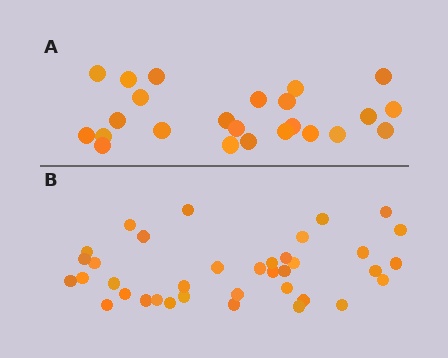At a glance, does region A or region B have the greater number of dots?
Region B (the bottom region) has more dots.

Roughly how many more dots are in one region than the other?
Region B has approximately 15 more dots than region A.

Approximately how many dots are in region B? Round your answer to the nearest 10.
About 40 dots. (The exact count is 37, which rounds to 40.)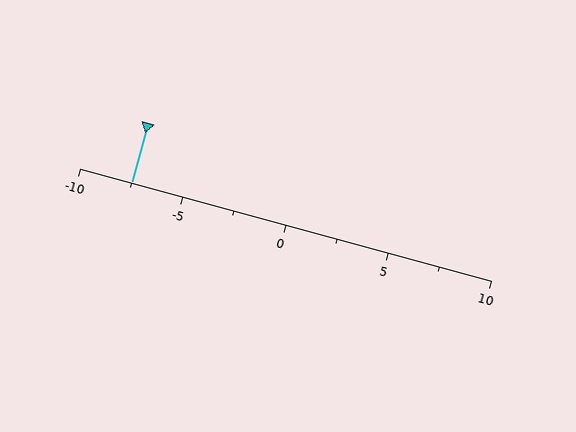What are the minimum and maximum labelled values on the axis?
The axis runs from -10 to 10.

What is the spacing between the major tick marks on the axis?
The major ticks are spaced 5 apart.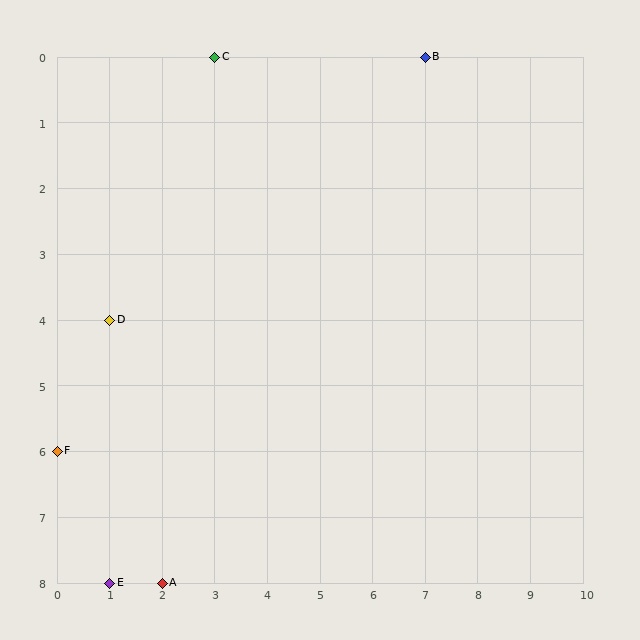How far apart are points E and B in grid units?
Points E and B are 6 columns and 8 rows apart (about 10.0 grid units diagonally).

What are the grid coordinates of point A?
Point A is at grid coordinates (2, 8).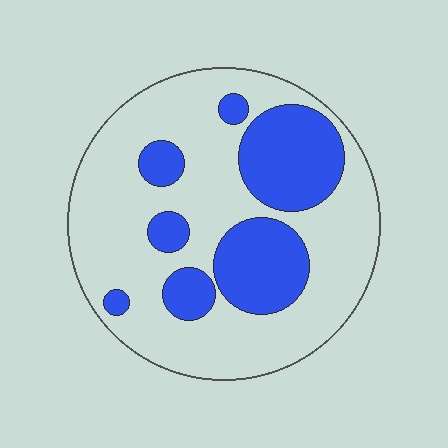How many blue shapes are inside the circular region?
7.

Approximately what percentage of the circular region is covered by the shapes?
Approximately 30%.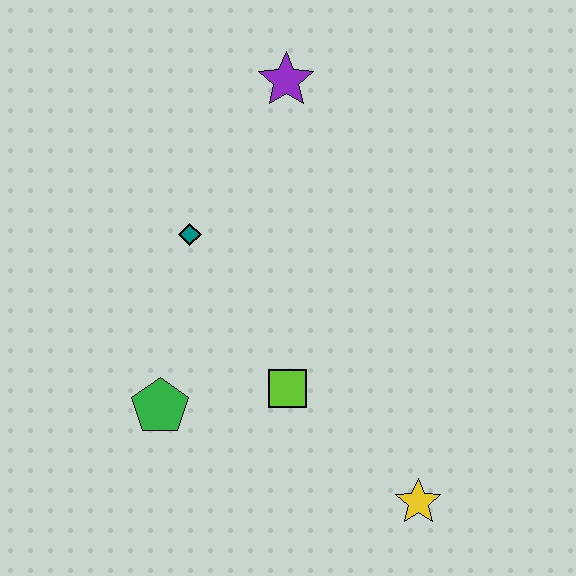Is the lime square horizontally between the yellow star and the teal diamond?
Yes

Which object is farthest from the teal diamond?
The yellow star is farthest from the teal diamond.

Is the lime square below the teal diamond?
Yes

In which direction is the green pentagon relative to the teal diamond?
The green pentagon is below the teal diamond.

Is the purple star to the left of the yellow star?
Yes